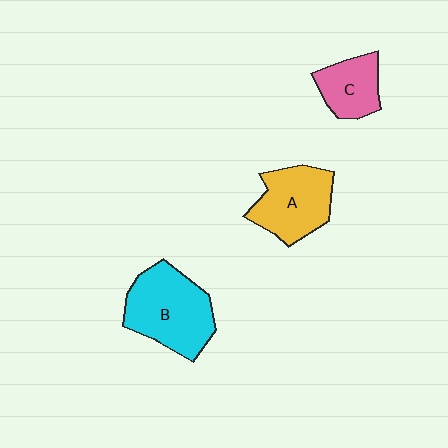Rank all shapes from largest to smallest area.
From largest to smallest: B (cyan), A (yellow), C (pink).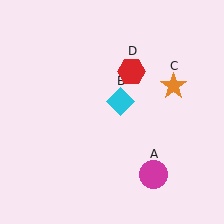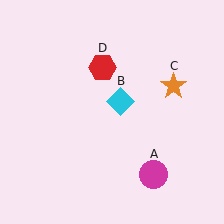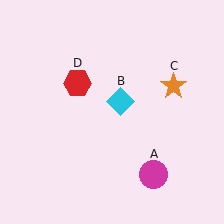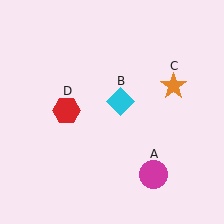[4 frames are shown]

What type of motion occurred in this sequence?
The red hexagon (object D) rotated counterclockwise around the center of the scene.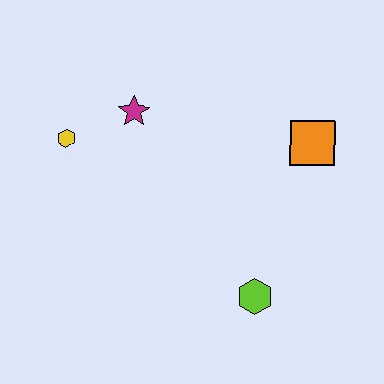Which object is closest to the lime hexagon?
The orange square is closest to the lime hexagon.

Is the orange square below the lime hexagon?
No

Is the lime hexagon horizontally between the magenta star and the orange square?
Yes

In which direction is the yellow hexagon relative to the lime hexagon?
The yellow hexagon is to the left of the lime hexagon.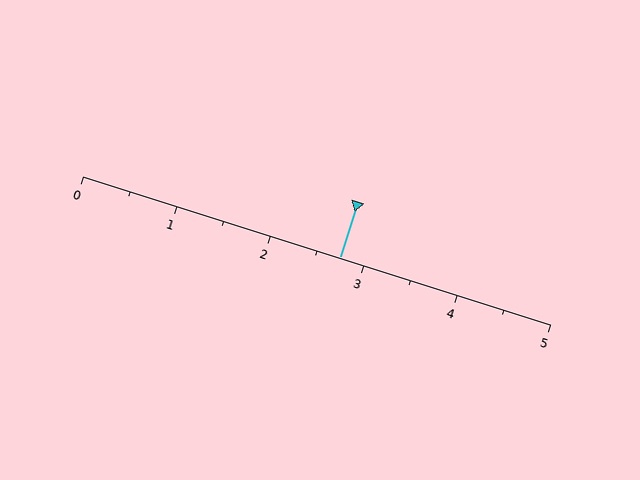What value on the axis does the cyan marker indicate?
The marker indicates approximately 2.8.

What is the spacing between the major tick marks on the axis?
The major ticks are spaced 1 apart.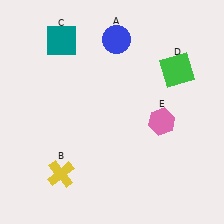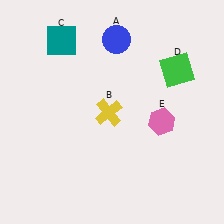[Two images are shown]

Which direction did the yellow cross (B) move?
The yellow cross (B) moved up.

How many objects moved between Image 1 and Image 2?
1 object moved between the two images.